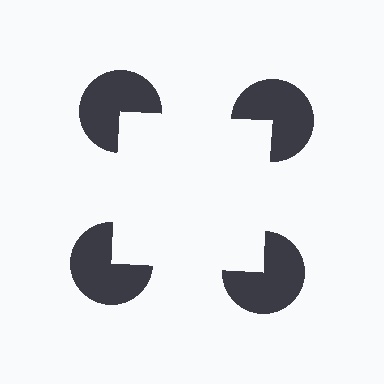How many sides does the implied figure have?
4 sides.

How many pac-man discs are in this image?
There are 4 — one at each vertex of the illusory square.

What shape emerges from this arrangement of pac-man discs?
An illusory square — its edges are inferred from the aligned wedge cuts in the pac-man discs, not physically drawn.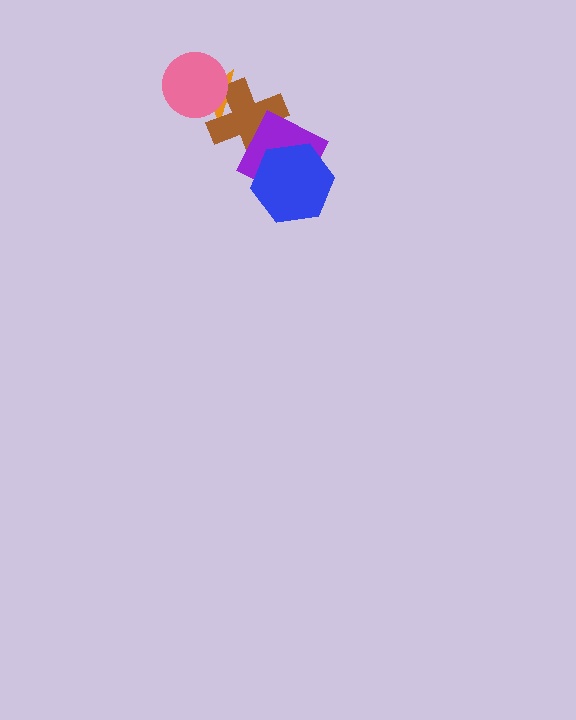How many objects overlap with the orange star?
2 objects overlap with the orange star.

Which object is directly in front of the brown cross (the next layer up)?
The pink circle is directly in front of the brown cross.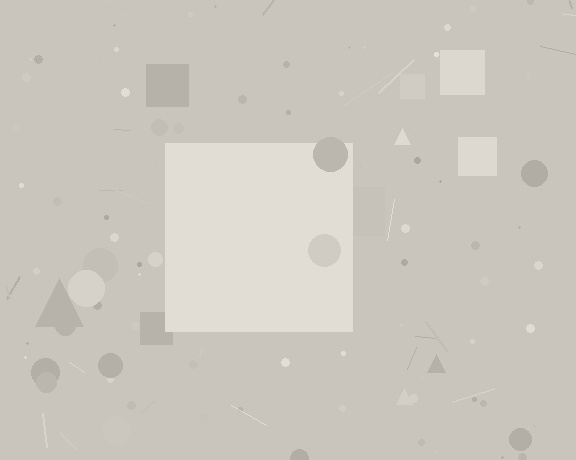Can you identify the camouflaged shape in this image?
The camouflaged shape is a square.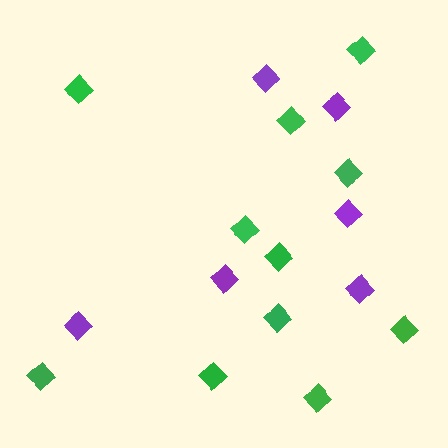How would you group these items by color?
There are 2 groups: one group of green diamonds (11) and one group of purple diamonds (6).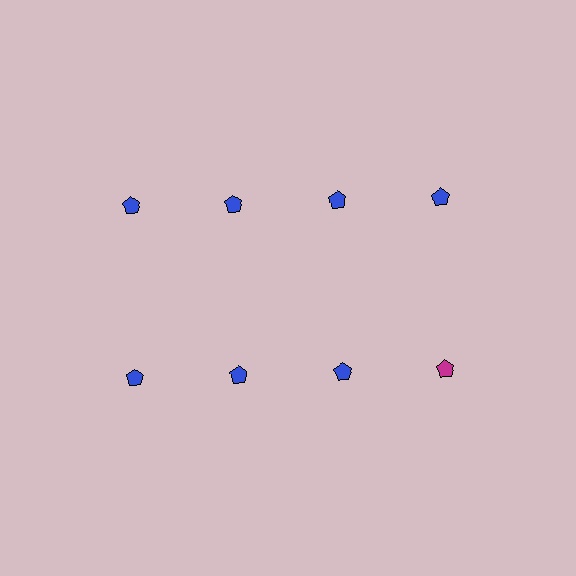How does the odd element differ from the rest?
It has a different color: magenta instead of blue.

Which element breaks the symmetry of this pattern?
The magenta pentagon in the second row, second from right column breaks the symmetry. All other shapes are blue pentagons.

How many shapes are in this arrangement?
There are 8 shapes arranged in a grid pattern.